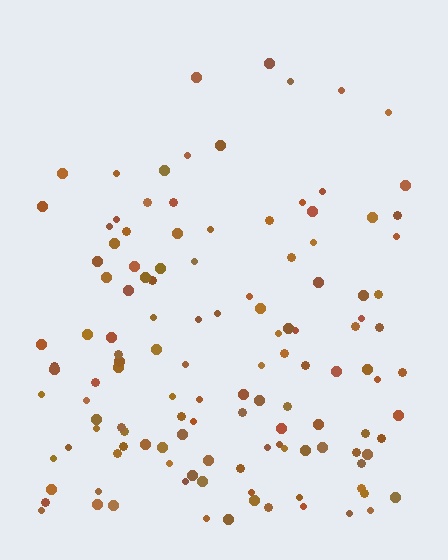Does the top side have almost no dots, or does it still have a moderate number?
Still a moderate number, just noticeably fewer than the bottom.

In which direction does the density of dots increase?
From top to bottom, with the bottom side densest.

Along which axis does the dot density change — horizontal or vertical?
Vertical.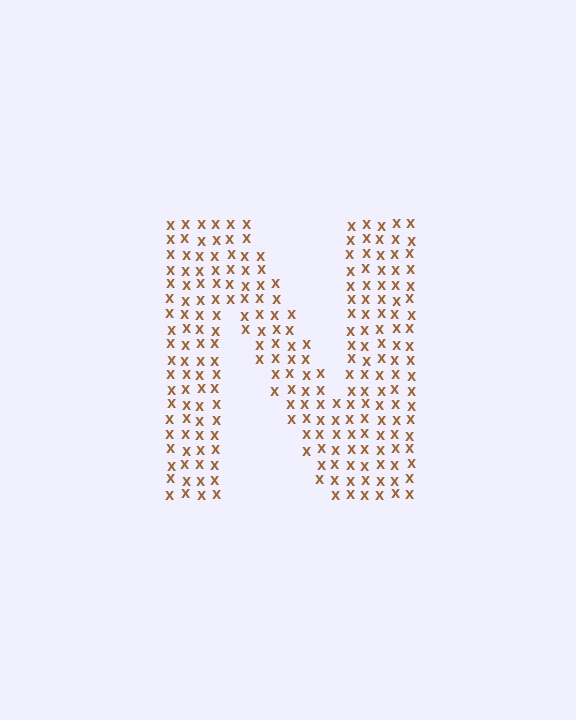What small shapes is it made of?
It is made of small letter X's.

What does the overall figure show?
The overall figure shows the letter N.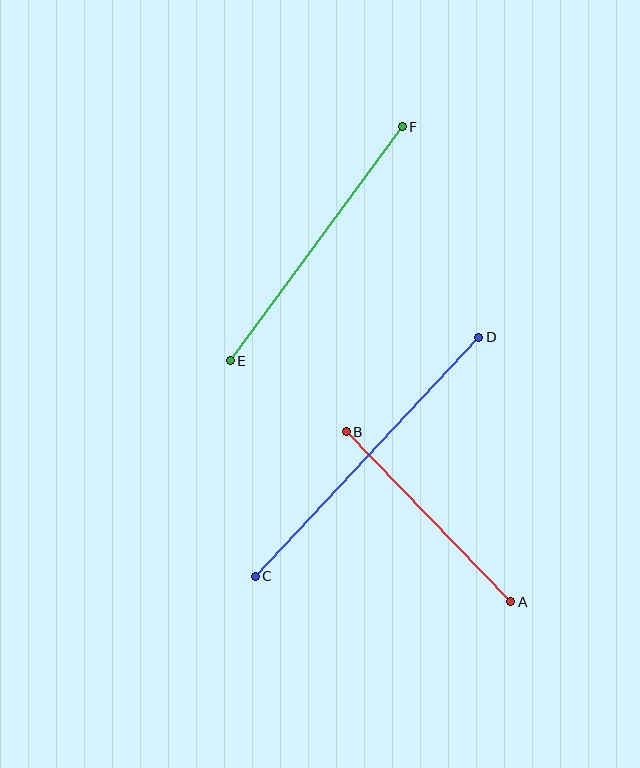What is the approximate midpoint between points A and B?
The midpoint is at approximately (428, 517) pixels.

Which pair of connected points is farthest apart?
Points C and D are farthest apart.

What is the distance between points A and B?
The distance is approximately 237 pixels.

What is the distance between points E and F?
The distance is approximately 290 pixels.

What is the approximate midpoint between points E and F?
The midpoint is at approximately (316, 244) pixels.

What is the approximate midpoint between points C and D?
The midpoint is at approximately (367, 457) pixels.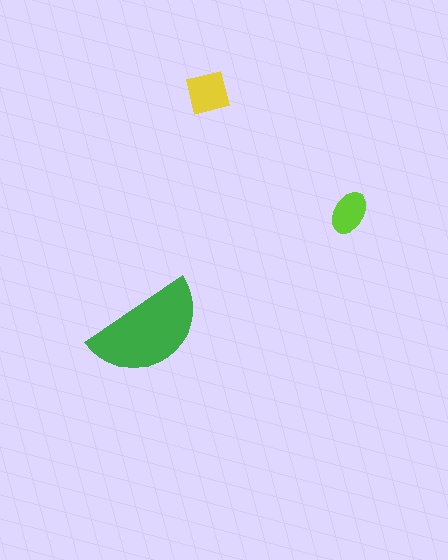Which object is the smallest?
The lime ellipse.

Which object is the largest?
The green semicircle.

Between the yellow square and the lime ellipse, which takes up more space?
The yellow square.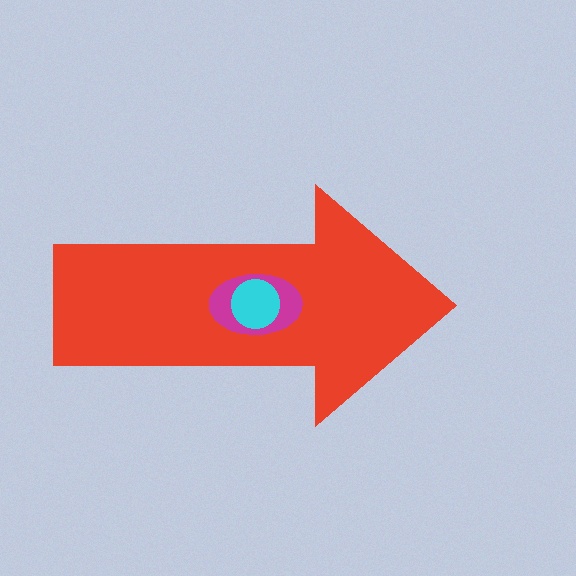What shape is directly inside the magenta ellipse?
The cyan circle.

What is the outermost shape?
The red arrow.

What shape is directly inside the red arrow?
The magenta ellipse.